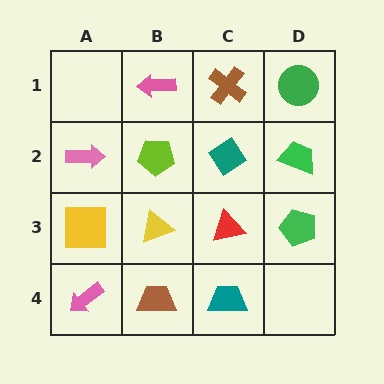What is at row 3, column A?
A yellow square.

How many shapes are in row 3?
4 shapes.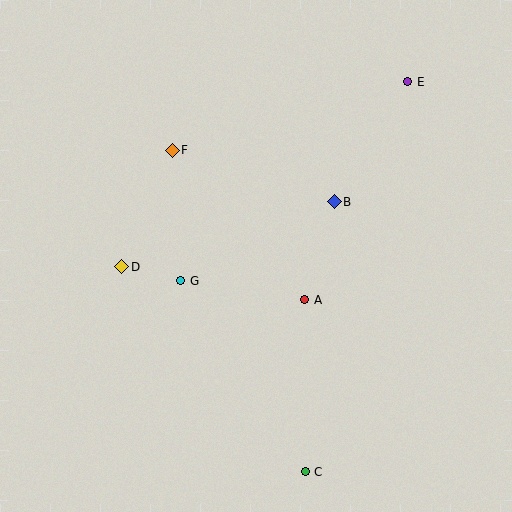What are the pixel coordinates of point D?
Point D is at (122, 267).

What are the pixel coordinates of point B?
Point B is at (334, 202).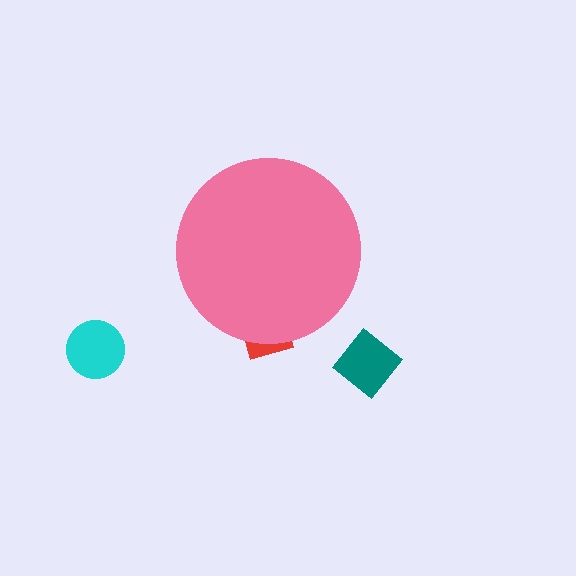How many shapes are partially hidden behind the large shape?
1 shape is partially hidden.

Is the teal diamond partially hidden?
No, the teal diamond is fully visible.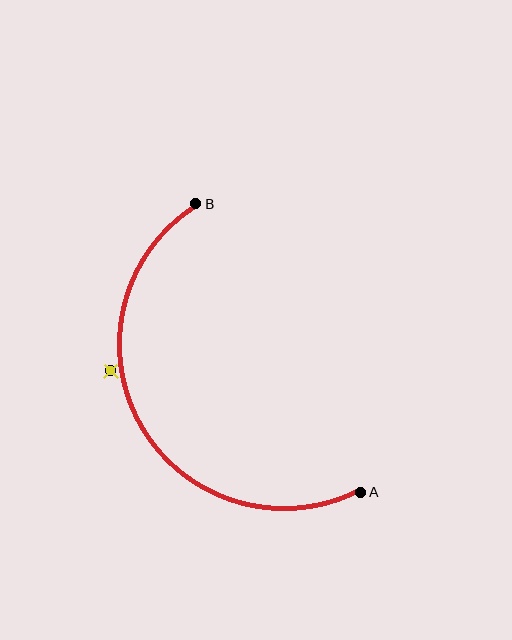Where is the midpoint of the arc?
The arc midpoint is the point on the curve farthest from the straight line joining A and B. It sits to the left of that line.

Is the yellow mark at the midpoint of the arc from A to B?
No — the yellow mark does not lie on the arc at all. It sits slightly outside the curve.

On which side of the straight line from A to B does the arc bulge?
The arc bulges to the left of the straight line connecting A and B.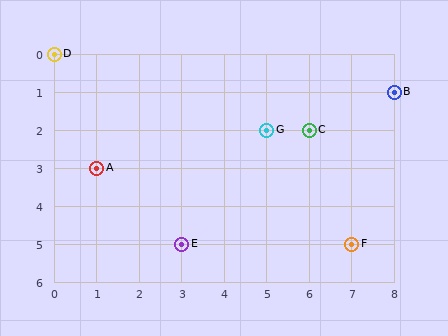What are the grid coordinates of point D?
Point D is at grid coordinates (0, 0).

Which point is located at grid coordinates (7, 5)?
Point F is at (7, 5).